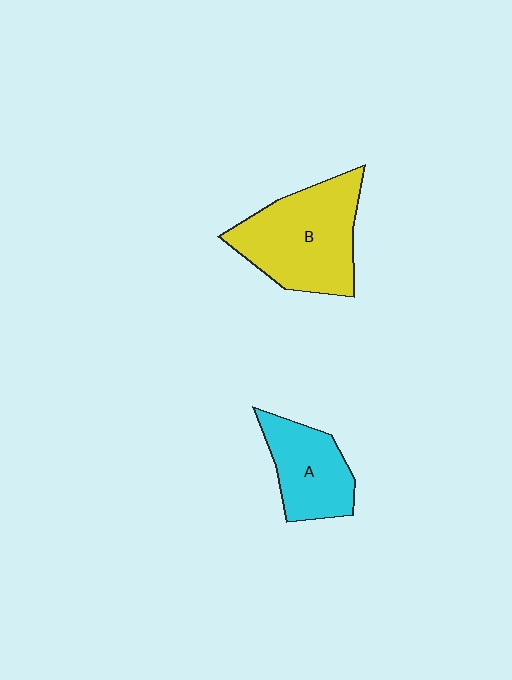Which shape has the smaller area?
Shape A (cyan).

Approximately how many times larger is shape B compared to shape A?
Approximately 1.6 times.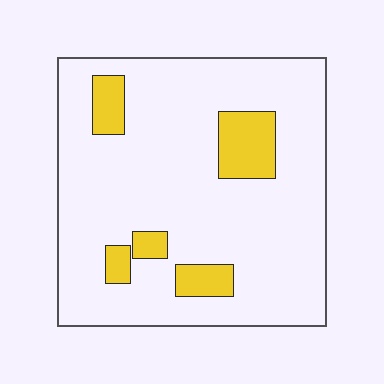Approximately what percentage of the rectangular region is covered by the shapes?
Approximately 15%.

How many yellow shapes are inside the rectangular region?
5.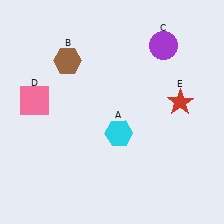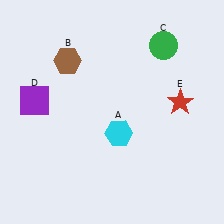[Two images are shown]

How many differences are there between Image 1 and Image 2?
There are 2 differences between the two images.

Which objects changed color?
C changed from purple to green. D changed from pink to purple.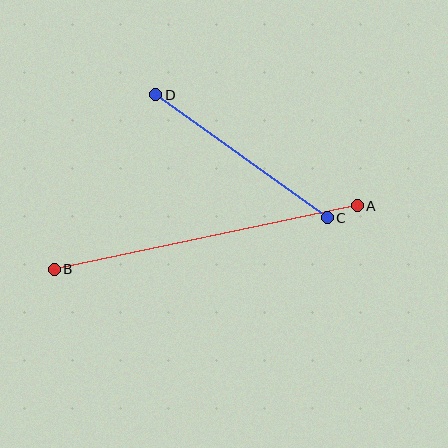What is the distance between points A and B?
The distance is approximately 309 pixels.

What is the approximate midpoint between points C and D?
The midpoint is at approximately (241, 156) pixels.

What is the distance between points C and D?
The distance is approximately 211 pixels.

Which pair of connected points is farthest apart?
Points A and B are farthest apart.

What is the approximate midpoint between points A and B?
The midpoint is at approximately (206, 238) pixels.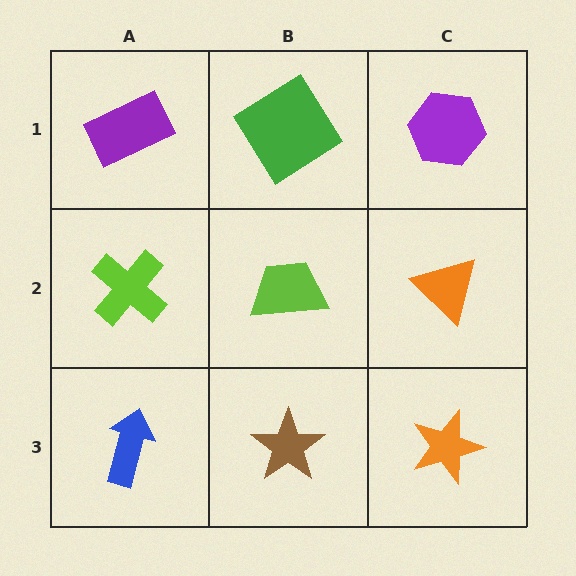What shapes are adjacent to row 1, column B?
A lime trapezoid (row 2, column B), a purple rectangle (row 1, column A), a purple hexagon (row 1, column C).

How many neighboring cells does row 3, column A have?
2.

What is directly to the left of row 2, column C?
A lime trapezoid.